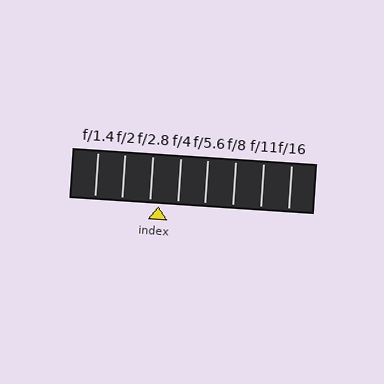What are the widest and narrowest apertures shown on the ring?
The widest aperture shown is f/1.4 and the narrowest is f/16.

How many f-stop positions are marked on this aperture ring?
There are 8 f-stop positions marked.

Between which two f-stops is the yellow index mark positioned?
The index mark is between f/2.8 and f/4.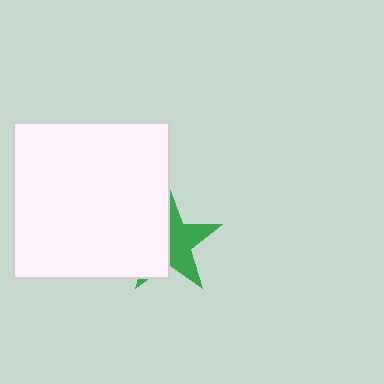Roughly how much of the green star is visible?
About half of it is visible (roughly 50%).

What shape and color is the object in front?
The object in front is a white square.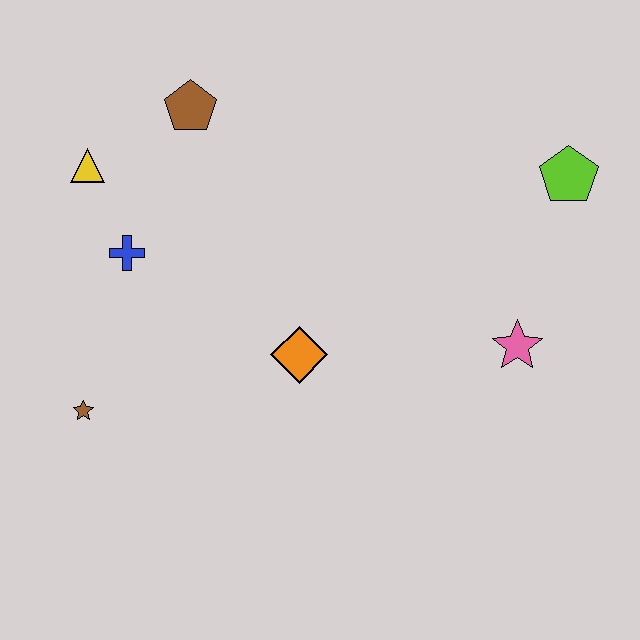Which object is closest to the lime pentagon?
The pink star is closest to the lime pentagon.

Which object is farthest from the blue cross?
The lime pentagon is farthest from the blue cross.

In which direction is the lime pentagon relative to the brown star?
The lime pentagon is to the right of the brown star.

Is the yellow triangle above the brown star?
Yes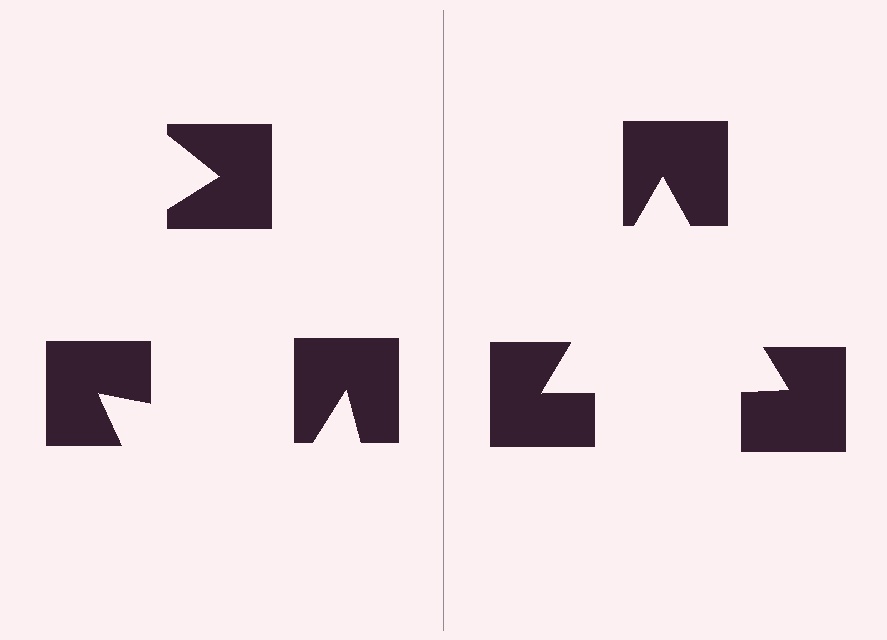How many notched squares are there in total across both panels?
6 — 3 on each side.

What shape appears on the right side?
An illusory triangle.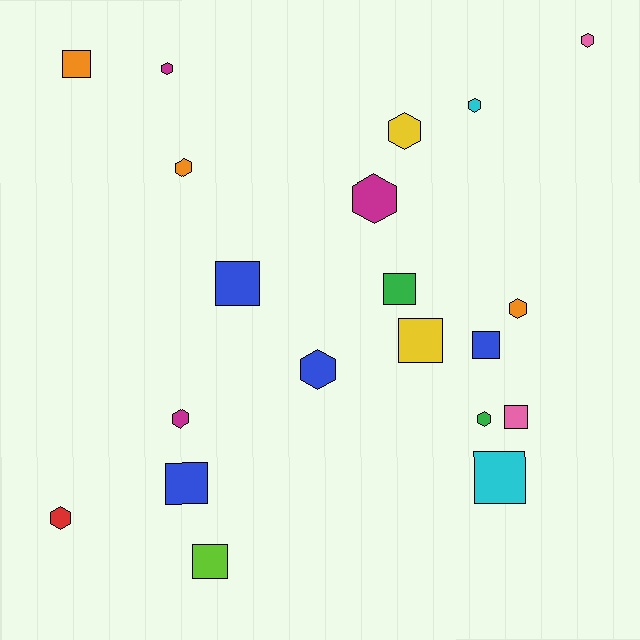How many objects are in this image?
There are 20 objects.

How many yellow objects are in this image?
There are 2 yellow objects.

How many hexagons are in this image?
There are 11 hexagons.